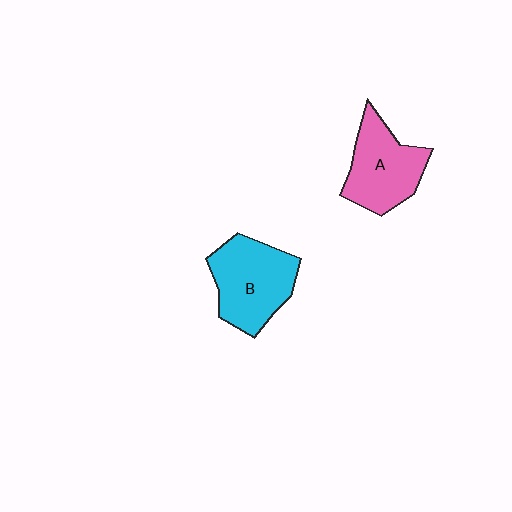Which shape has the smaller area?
Shape A (pink).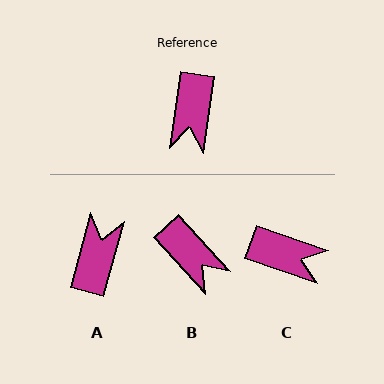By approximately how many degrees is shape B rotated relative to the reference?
Approximately 50 degrees counter-clockwise.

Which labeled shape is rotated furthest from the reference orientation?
A, about 173 degrees away.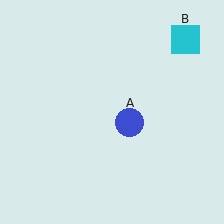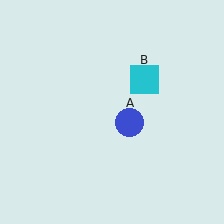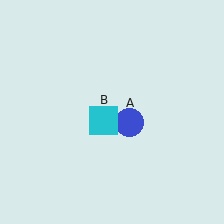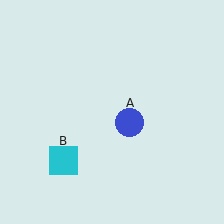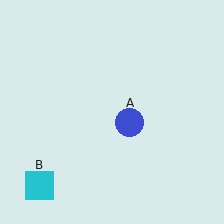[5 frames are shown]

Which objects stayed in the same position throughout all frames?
Blue circle (object A) remained stationary.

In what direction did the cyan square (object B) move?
The cyan square (object B) moved down and to the left.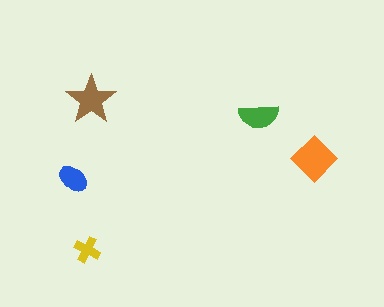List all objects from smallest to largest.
The yellow cross, the blue ellipse, the green semicircle, the brown star, the orange diamond.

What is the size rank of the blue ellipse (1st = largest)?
4th.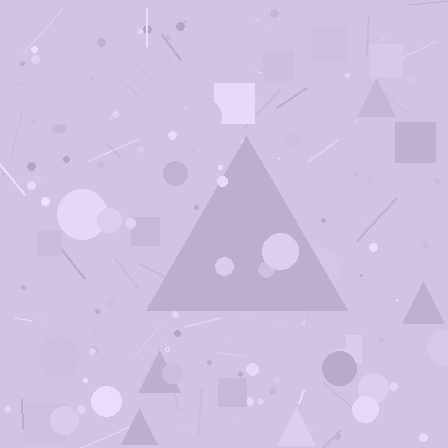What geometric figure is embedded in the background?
A triangle is embedded in the background.